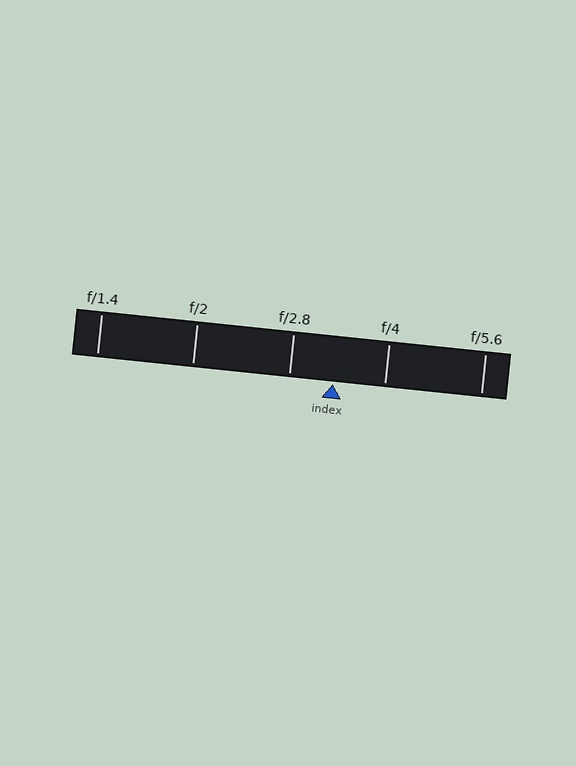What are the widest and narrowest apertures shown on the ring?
The widest aperture shown is f/1.4 and the narrowest is f/5.6.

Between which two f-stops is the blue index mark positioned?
The index mark is between f/2.8 and f/4.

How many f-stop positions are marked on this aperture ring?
There are 5 f-stop positions marked.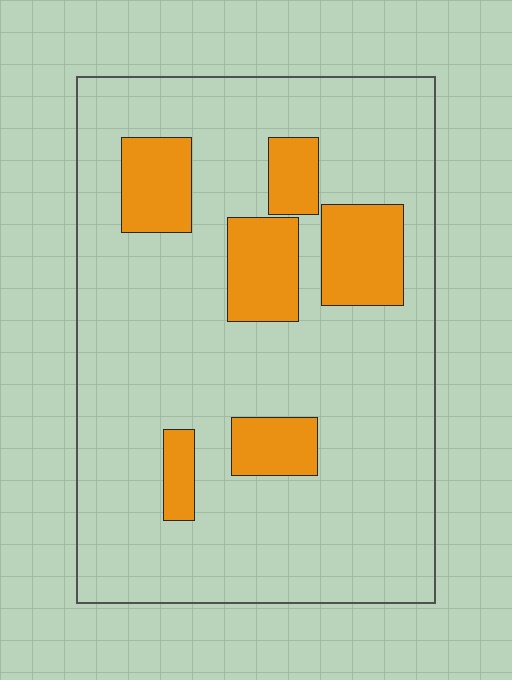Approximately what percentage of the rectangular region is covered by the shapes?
Approximately 20%.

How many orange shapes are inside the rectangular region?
6.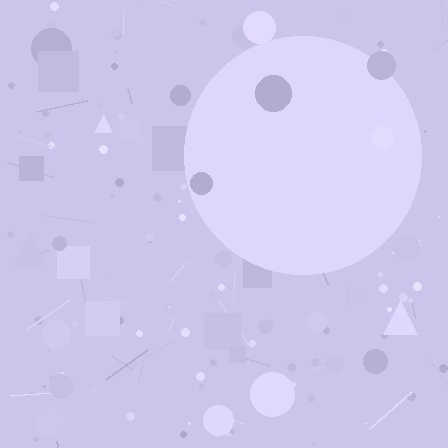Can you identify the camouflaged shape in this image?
The camouflaged shape is a circle.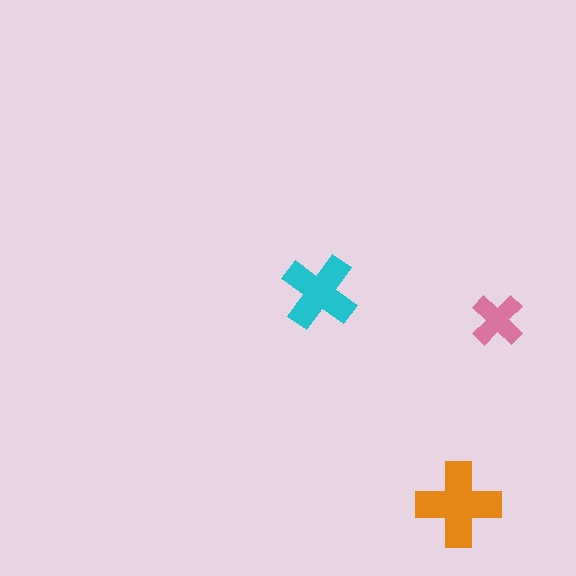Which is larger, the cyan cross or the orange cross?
The orange one.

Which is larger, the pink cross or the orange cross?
The orange one.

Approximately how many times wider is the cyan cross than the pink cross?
About 1.5 times wider.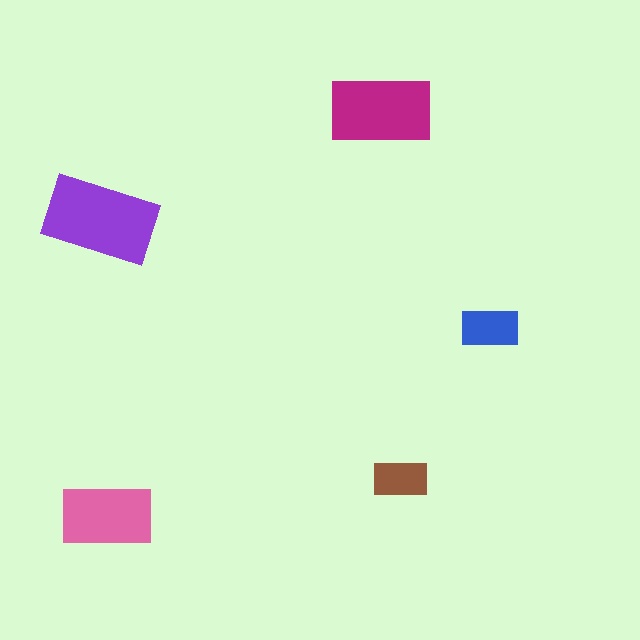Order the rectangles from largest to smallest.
the purple one, the magenta one, the pink one, the blue one, the brown one.